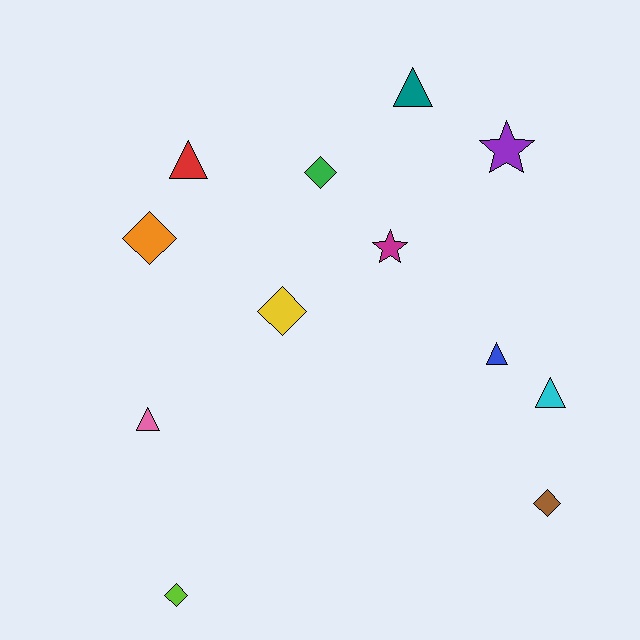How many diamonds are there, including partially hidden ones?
There are 5 diamonds.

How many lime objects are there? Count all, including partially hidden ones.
There is 1 lime object.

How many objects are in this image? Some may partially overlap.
There are 12 objects.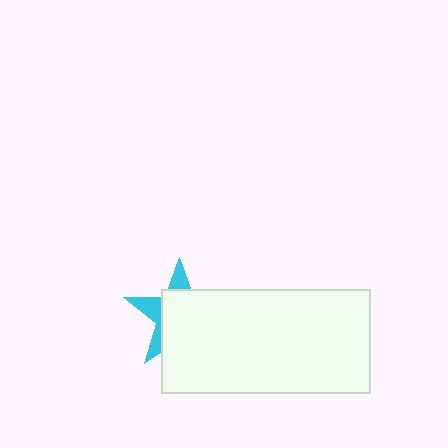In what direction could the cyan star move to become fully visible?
The cyan star could move toward the upper-left. That would shift it out from behind the white rectangle entirely.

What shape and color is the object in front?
The object in front is a white rectangle.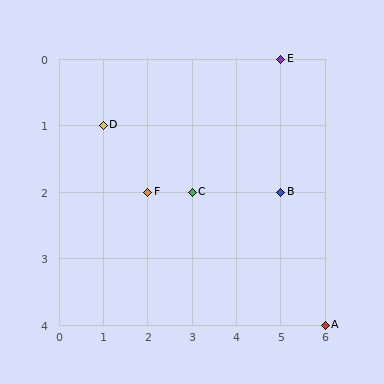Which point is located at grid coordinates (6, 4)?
Point A is at (6, 4).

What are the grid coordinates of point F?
Point F is at grid coordinates (2, 2).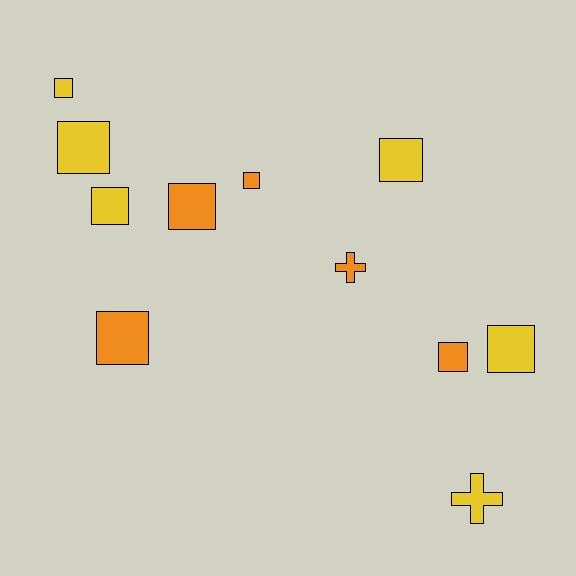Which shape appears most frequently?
Square, with 9 objects.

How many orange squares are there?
There are 4 orange squares.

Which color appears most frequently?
Yellow, with 6 objects.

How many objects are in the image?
There are 11 objects.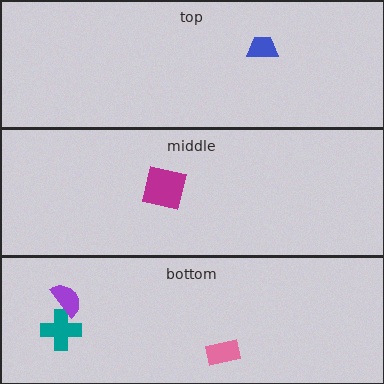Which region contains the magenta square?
The middle region.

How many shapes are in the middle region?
1.